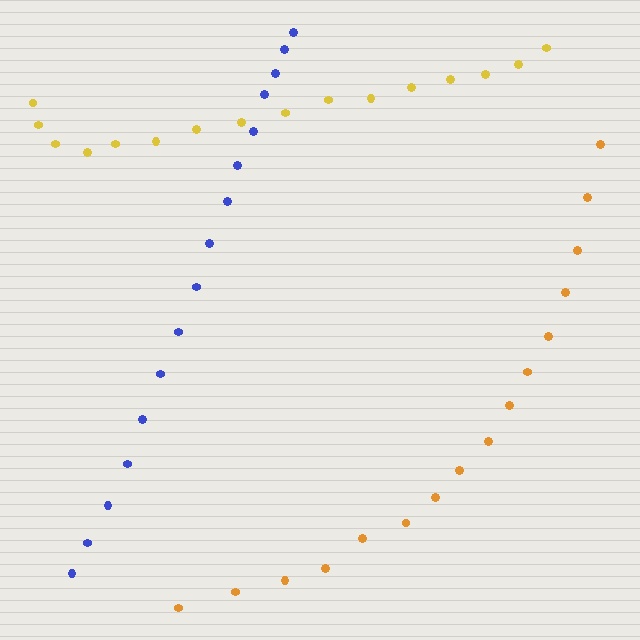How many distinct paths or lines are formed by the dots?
There are 3 distinct paths.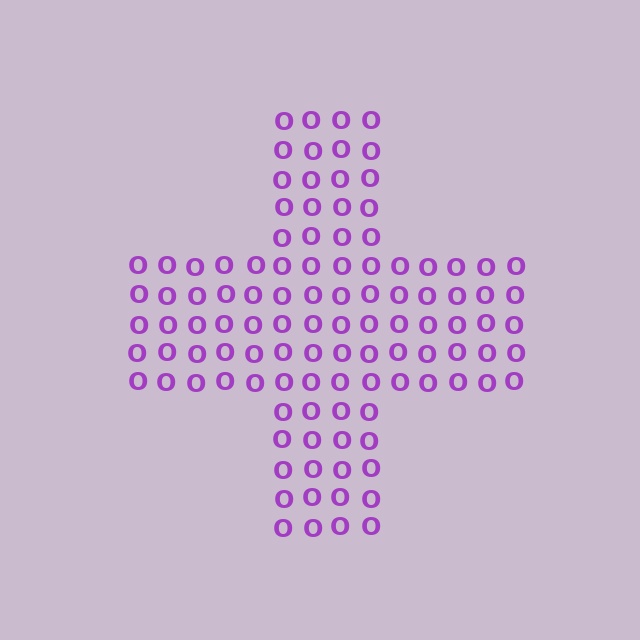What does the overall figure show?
The overall figure shows a cross.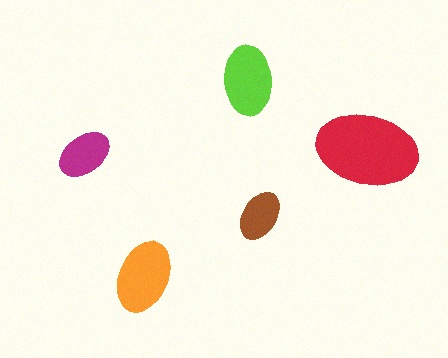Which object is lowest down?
The orange ellipse is bottommost.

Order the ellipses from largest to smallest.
the red one, the orange one, the lime one, the magenta one, the brown one.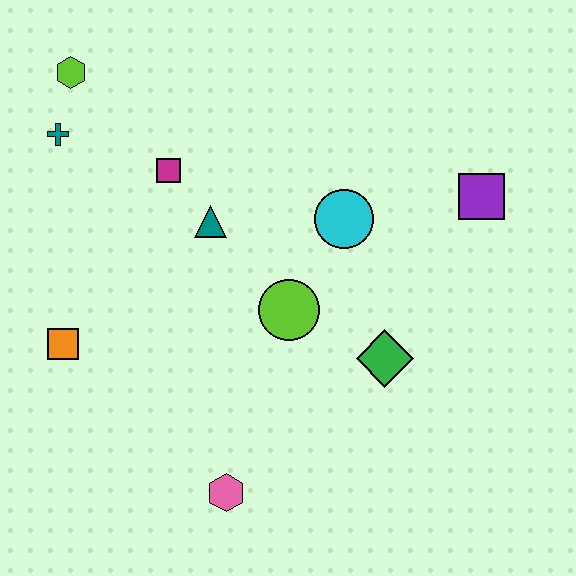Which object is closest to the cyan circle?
The lime circle is closest to the cyan circle.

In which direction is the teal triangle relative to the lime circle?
The teal triangle is above the lime circle.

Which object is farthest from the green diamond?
The lime hexagon is farthest from the green diamond.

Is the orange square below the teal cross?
Yes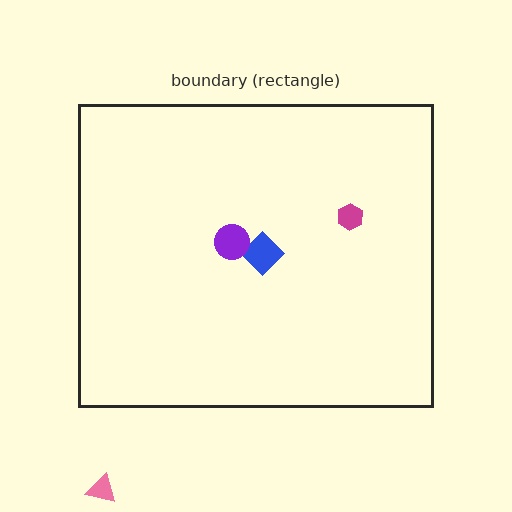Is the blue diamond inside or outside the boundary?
Inside.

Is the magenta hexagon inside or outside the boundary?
Inside.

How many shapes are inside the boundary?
3 inside, 1 outside.